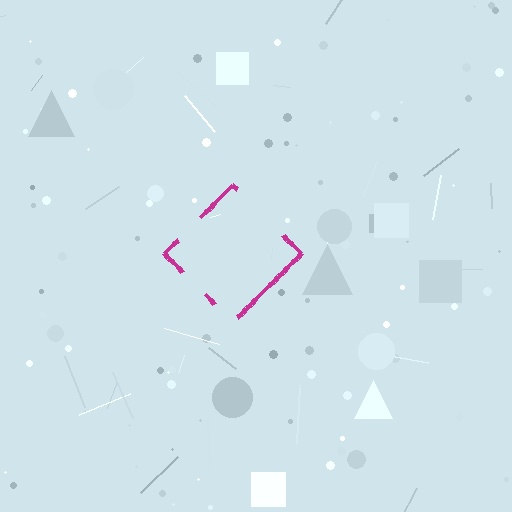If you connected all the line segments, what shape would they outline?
They would outline a diamond.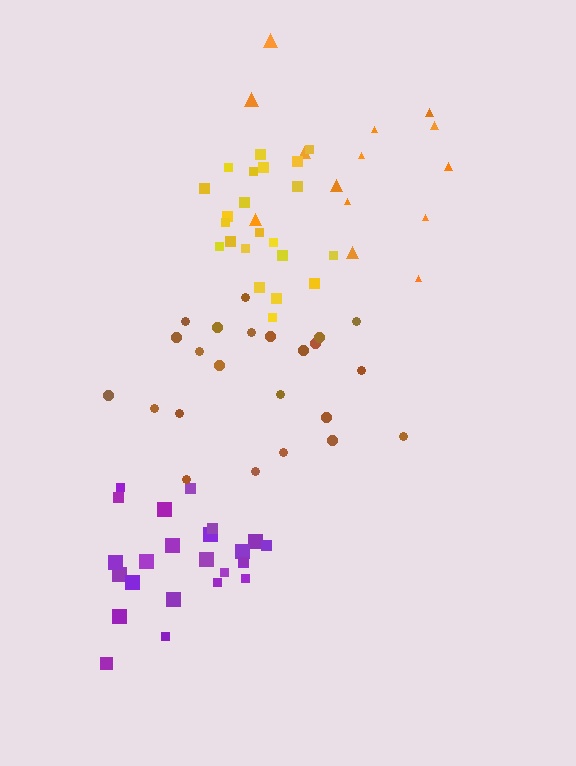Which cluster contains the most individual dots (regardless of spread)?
Purple (24).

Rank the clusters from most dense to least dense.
yellow, purple, brown, orange.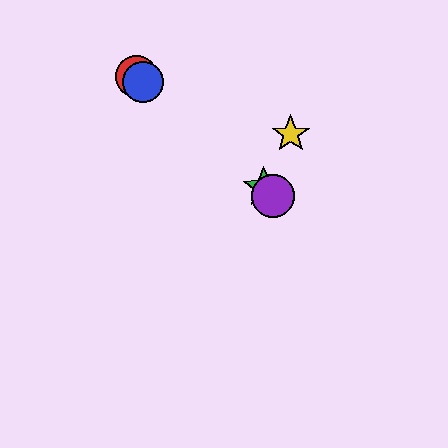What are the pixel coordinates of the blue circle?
The blue circle is at (143, 82).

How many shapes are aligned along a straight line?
4 shapes (the red circle, the blue circle, the green star, the purple circle) are aligned along a straight line.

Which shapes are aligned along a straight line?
The red circle, the blue circle, the green star, the purple circle are aligned along a straight line.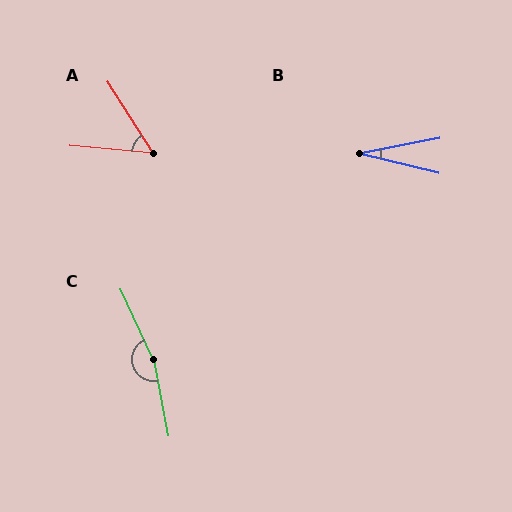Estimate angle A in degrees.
Approximately 52 degrees.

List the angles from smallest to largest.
B (25°), A (52°), C (166°).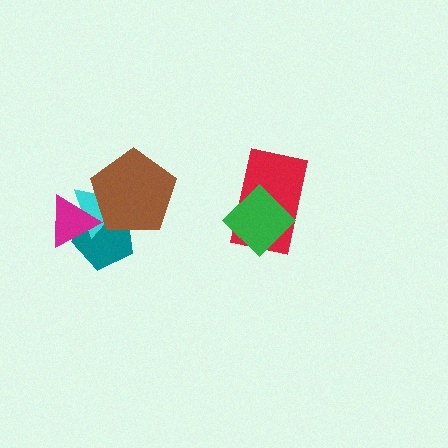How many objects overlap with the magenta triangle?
3 objects overlap with the magenta triangle.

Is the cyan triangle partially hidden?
Yes, it is partially covered by another shape.